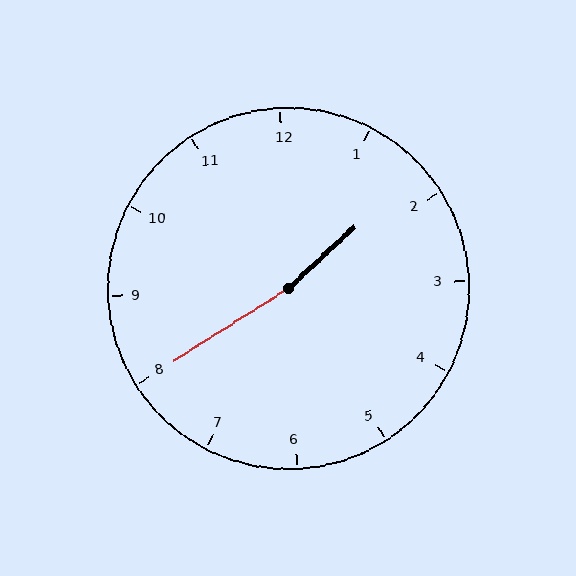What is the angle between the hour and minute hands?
Approximately 170 degrees.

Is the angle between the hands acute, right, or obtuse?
It is obtuse.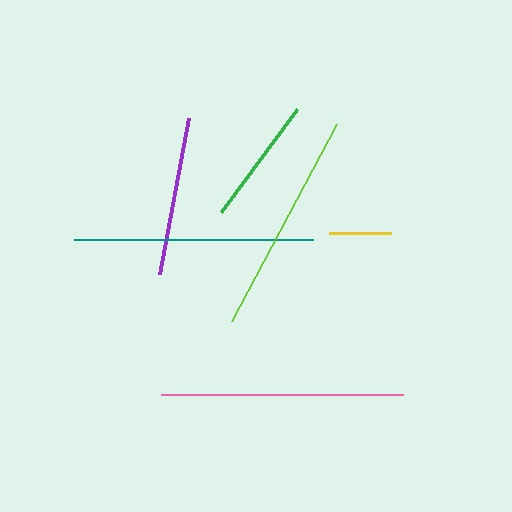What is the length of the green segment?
The green segment is approximately 128 pixels long.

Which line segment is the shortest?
The yellow line is the shortest at approximately 62 pixels.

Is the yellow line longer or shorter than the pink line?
The pink line is longer than the yellow line.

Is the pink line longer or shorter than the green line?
The pink line is longer than the green line.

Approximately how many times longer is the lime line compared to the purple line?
The lime line is approximately 1.4 times the length of the purple line.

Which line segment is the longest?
The pink line is the longest at approximately 241 pixels.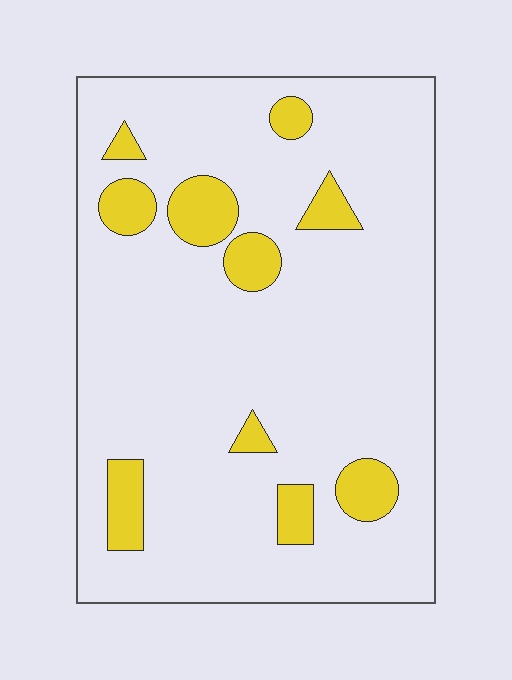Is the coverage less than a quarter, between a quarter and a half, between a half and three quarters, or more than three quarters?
Less than a quarter.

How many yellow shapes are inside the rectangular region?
10.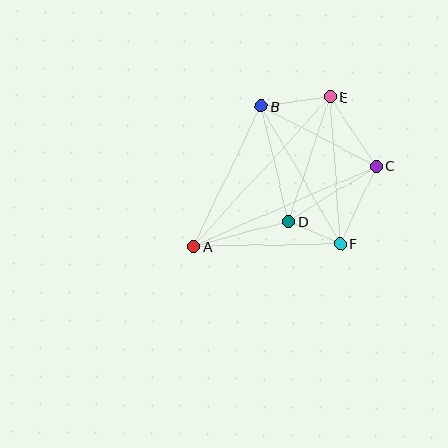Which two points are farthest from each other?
Points A and E are farthest from each other.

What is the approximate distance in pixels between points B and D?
The distance between B and D is approximately 118 pixels.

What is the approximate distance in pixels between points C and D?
The distance between C and D is approximately 103 pixels.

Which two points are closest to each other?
Points D and F are closest to each other.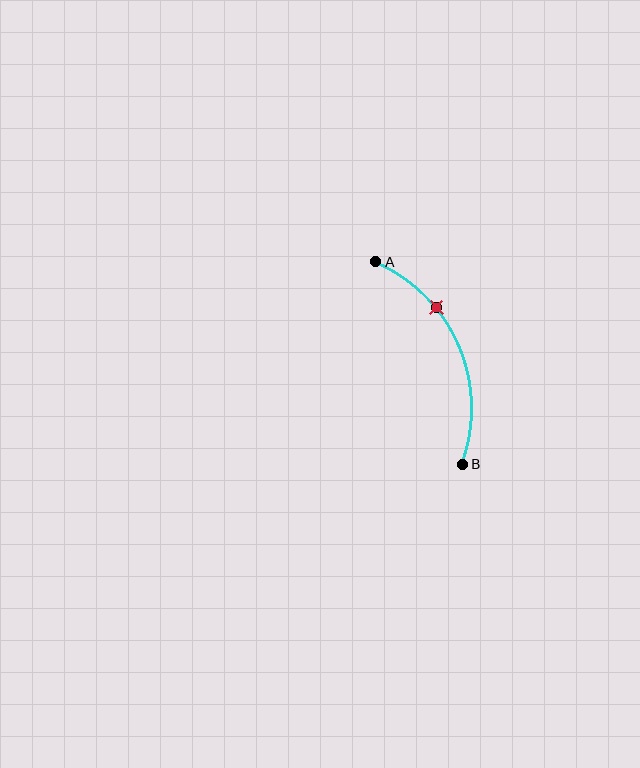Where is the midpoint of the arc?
The arc midpoint is the point on the curve farthest from the straight line joining A and B. It sits to the right of that line.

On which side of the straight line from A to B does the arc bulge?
The arc bulges to the right of the straight line connecting A and B.